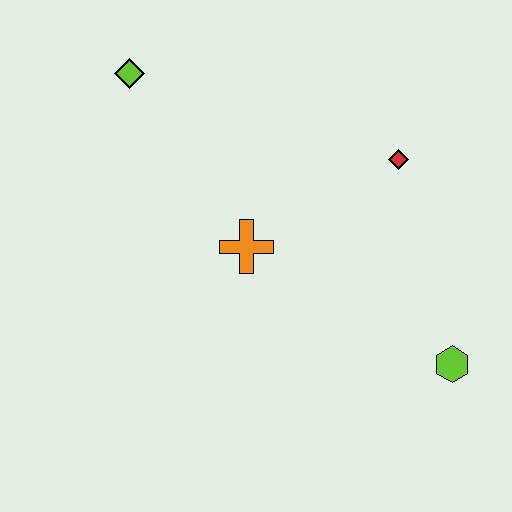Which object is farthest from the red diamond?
The lime diamond is farthest from the red diamond.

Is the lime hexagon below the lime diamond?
Yes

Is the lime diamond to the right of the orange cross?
No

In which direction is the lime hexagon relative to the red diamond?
The lime hexagon is below the red diamond.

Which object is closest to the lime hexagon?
The red diamond is closest to the lime hexagon.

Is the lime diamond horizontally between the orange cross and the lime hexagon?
No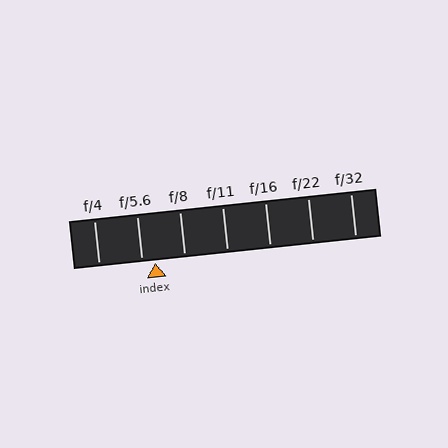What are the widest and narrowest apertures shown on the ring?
The widest aperture shown is f/4 and the narrowest is f/32.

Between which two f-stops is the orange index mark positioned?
The index mark is between f/5.6 and f/8.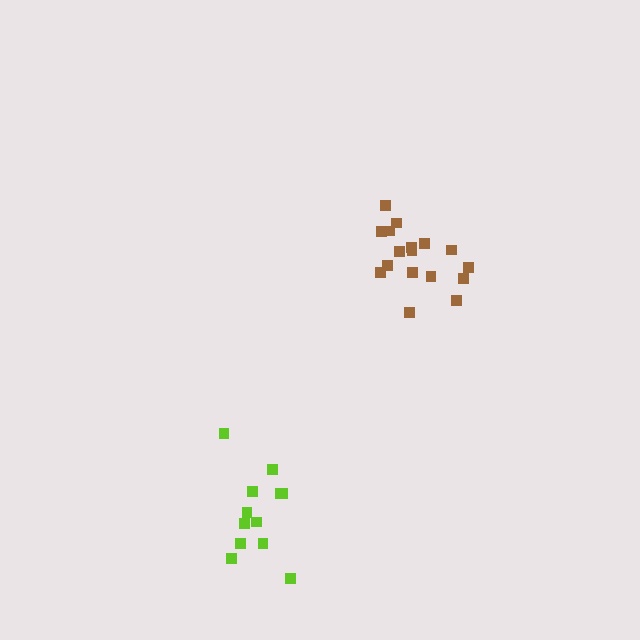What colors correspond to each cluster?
The clusters are colored: lime, brown.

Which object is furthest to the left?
The lime cluster is leftmost.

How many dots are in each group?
Group 1: 12 dots, Group 2: 17 dots (29 total).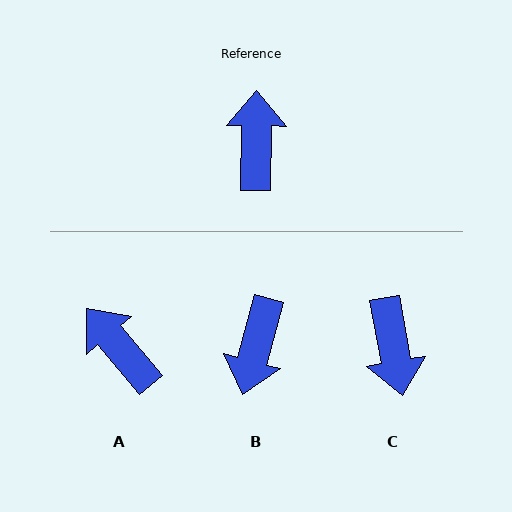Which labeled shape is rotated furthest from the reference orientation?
C, about 169 degrees away.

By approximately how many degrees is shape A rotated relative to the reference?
Approximately 41 degrees counter-clockwise.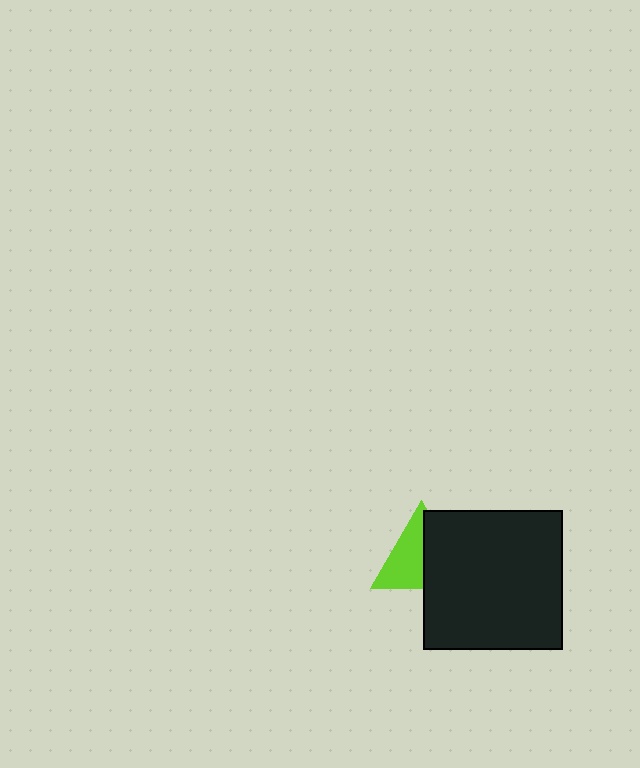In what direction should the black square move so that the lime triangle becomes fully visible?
The black square should move right. That is the shortest direction to clear the overlap and leave the lime triangle fully visible.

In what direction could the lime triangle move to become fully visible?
The lime triangle could move left. That would shift it out from behind the black square entirely.